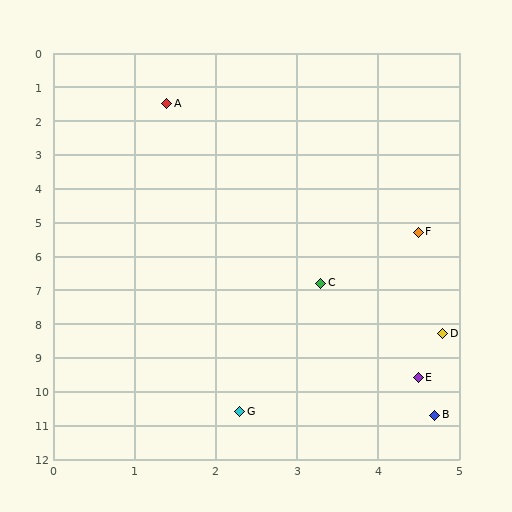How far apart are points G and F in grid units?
Points G and F are about 5.7 grid units apart.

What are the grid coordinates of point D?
Point D is at approximately (4.8, 8.3).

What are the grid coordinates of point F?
Point F is at approximately (4.5, 5.3).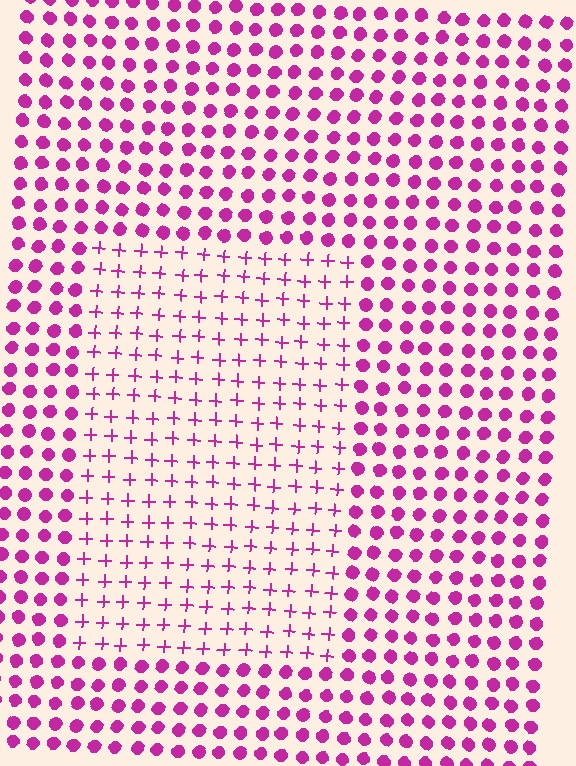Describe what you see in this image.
The image is filled with small magenta elements arranged in a uniform grid. A rectangle-shaped region contains plus signs, while the surrounding area contains circles. The boundary is defined purely by the change in element shape.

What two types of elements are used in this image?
The image uses plus signs inside the rectangle region and circles outside it.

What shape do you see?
I see a rectangle.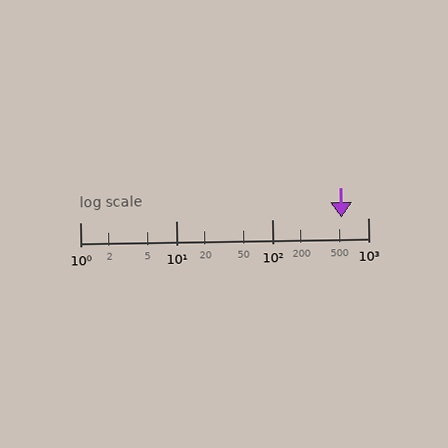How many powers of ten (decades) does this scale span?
The scale spans 3 decades, from 1 to 1000.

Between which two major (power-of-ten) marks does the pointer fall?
The pointer is between 100 and 1000.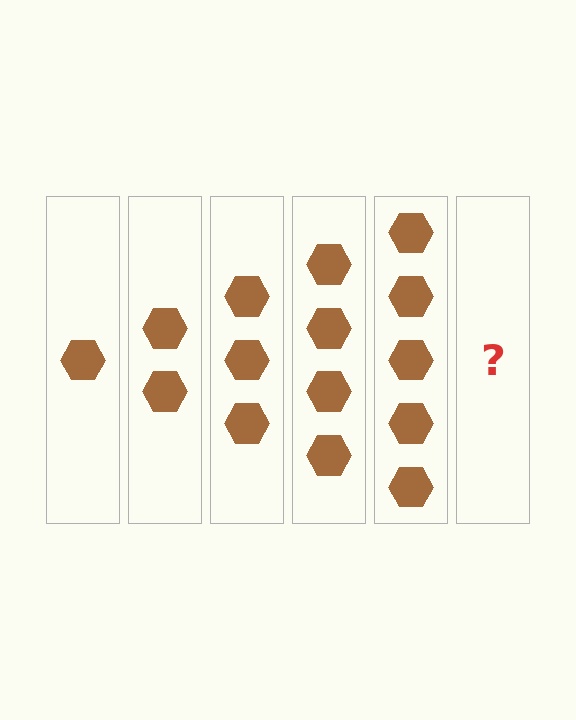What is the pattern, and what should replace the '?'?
The pattern is that each step adds one more hexagon. The '?' should be 6 hexagons.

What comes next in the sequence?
The next element should be 6 hexagons.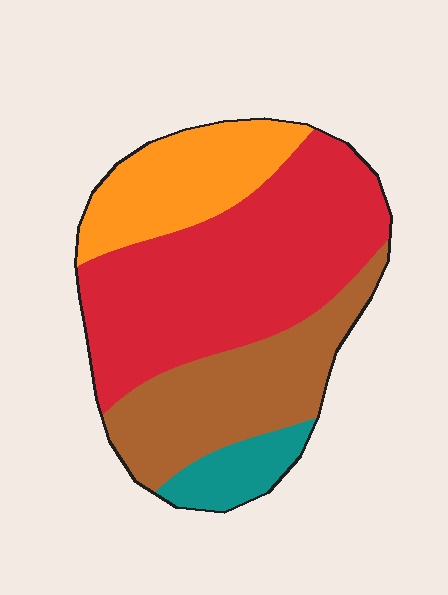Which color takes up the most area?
Red, at roughly 45%.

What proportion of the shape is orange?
Orange covers roughly 20% of the shape.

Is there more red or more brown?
Red.